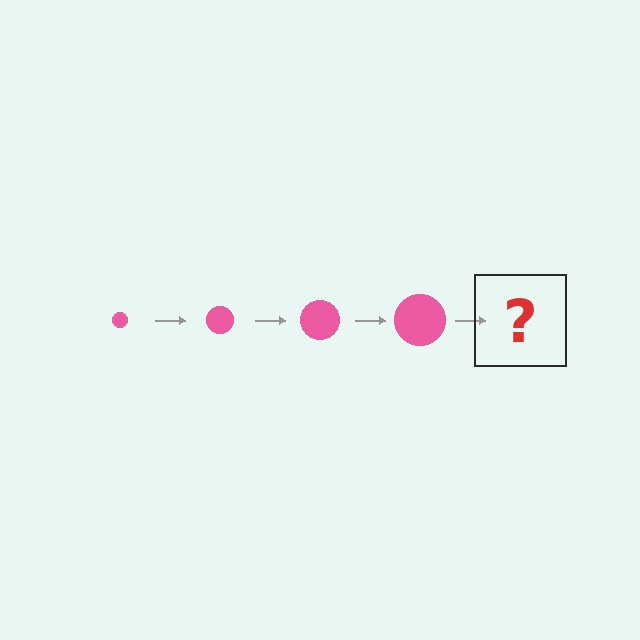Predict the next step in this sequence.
The next step is a pink circle, larger than the previous one.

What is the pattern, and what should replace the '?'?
The pattern is that the circle gets progressively larger each step. The '?' should be a pink circle, larger than the previous one.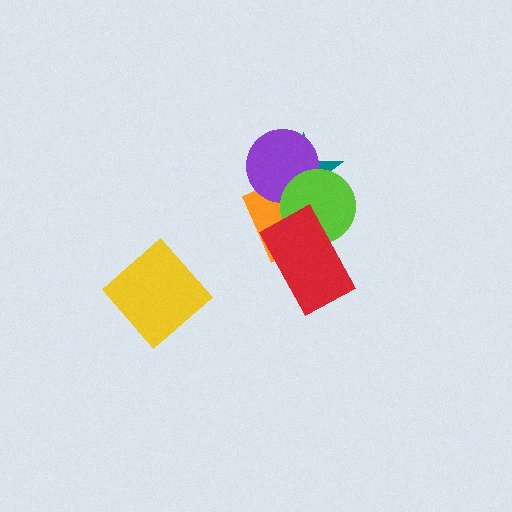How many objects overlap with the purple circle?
3 objects overlap with the purple circle.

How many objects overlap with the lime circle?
4 objects overlap with the lime circle.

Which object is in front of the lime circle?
The red rectangle is in front of the lime circle.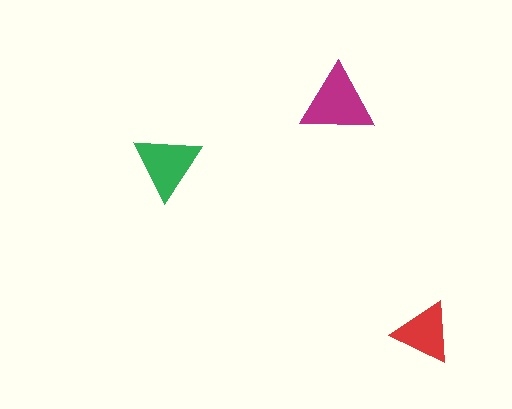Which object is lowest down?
The red triangle is bottommost.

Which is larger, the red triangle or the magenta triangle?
The magenta one.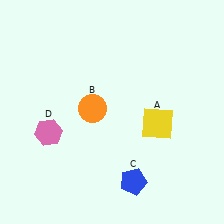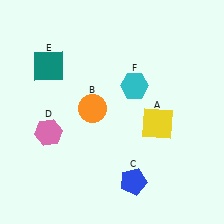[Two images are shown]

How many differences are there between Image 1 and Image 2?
There are 2 differences between the two images.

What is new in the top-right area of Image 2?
A cyan hexagon (F) was added in the top-right area of Image 2.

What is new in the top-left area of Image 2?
A teal square (E) was added in the top-left area of Image 2.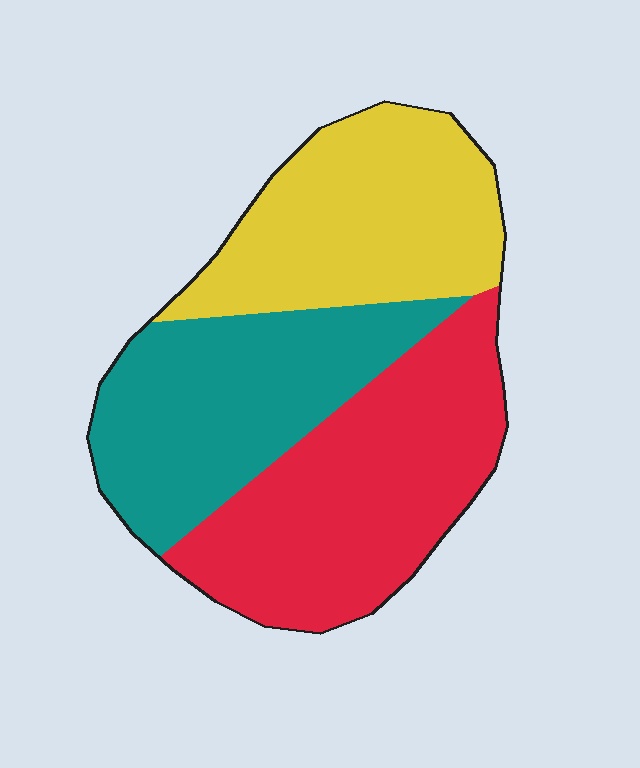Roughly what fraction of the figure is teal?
Teal takes up about one third (1/3) of the figure.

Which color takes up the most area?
Red, at roughly 40%.